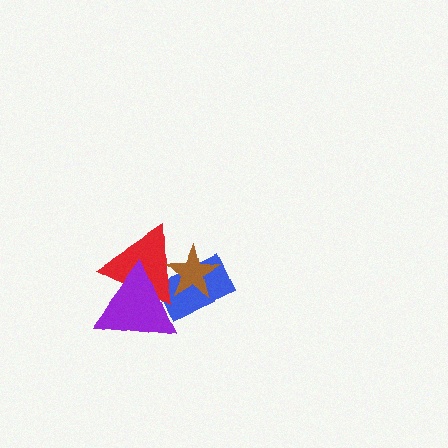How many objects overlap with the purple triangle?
3 objects overlap with the purple triangle.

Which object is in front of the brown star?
The purple triangle is in front of the brown star.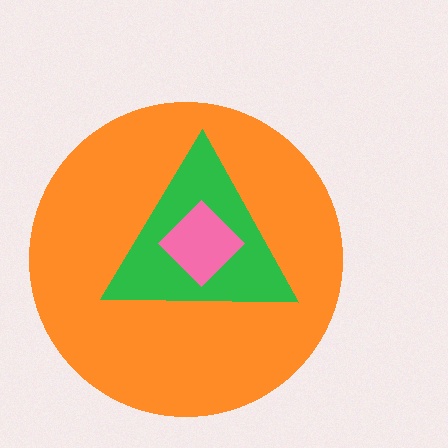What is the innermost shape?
The pink diamond.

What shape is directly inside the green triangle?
The pink diamond.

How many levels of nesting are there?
3.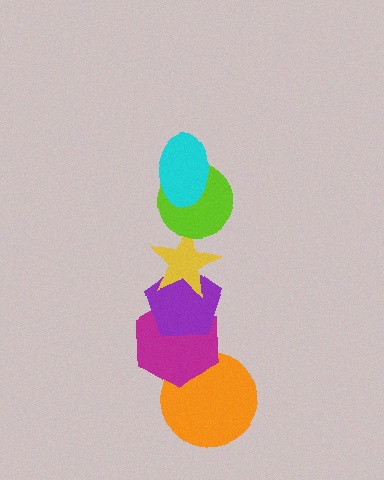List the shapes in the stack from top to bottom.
From top to bottom: the cyan ellipse, the lime circle, the yellow star, the purple pentagon, the magenta hexagon, the orange circle.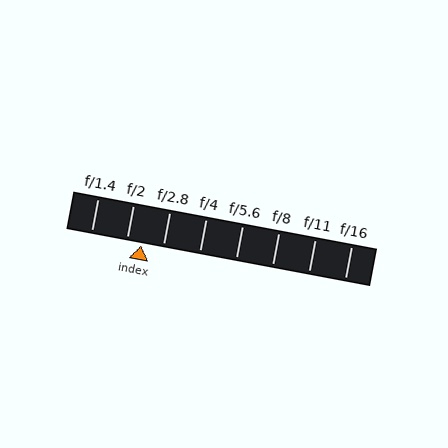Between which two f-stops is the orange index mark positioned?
The index mark is between f/2 and f/2.8.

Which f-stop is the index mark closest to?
The index mark is closest to f/2.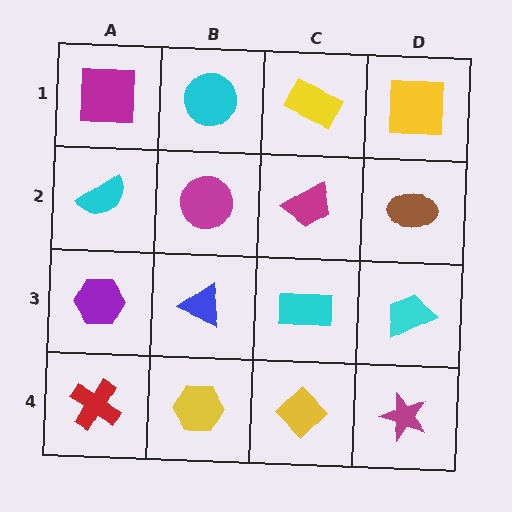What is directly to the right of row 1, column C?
A yellow square.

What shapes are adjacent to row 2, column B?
A cyan circle (row 1, column B), a blue triangle (row 3, column B), a cyan semicircle (row 2, column A), a magenta trapezoid (row 2, column C).